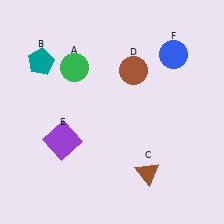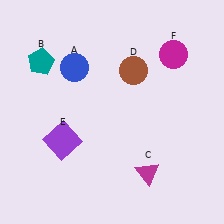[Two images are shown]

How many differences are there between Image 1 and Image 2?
There are 3 differences between the two images.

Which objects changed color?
A changed from green to blue. C changed from brown to magenta. F changed from blue to magenta.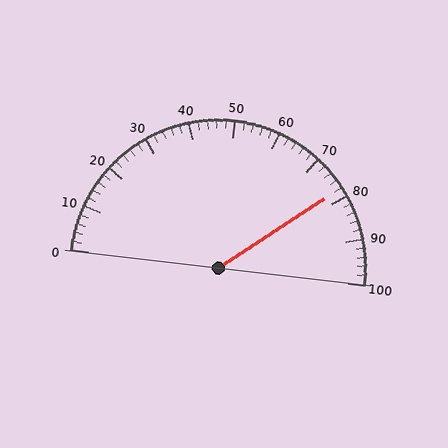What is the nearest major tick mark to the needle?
The nearest major tick mark is 80.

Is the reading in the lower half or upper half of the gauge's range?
The reading is in the upper half of the range (0 to 100).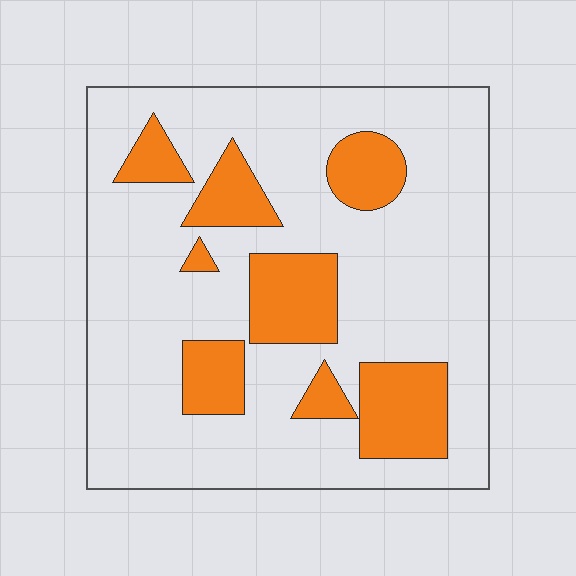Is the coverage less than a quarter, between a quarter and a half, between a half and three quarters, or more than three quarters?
Less than a quarter.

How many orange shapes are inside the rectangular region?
8.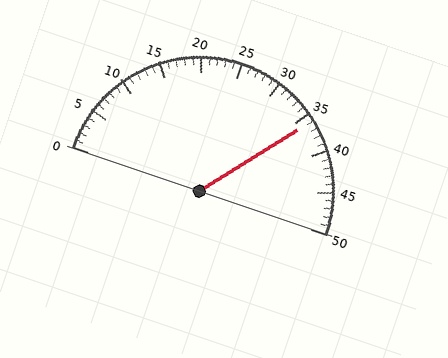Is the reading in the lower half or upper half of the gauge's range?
The reading is in the upper half of the range (0 to 50).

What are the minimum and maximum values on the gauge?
The gauge ranges from 0 to 50.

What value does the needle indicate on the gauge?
The needle indicates approximately 36.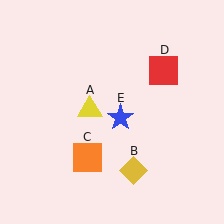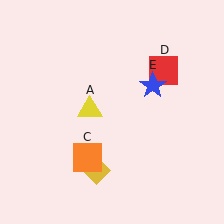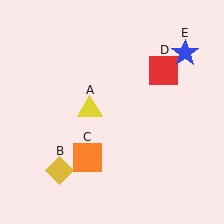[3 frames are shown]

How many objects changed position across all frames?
2 objects changed position: yellow diamond (object B), blue star (object E).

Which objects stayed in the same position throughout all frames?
Yellow triangle (object A) and orange square (object C) and red square (object D) remained stationary.